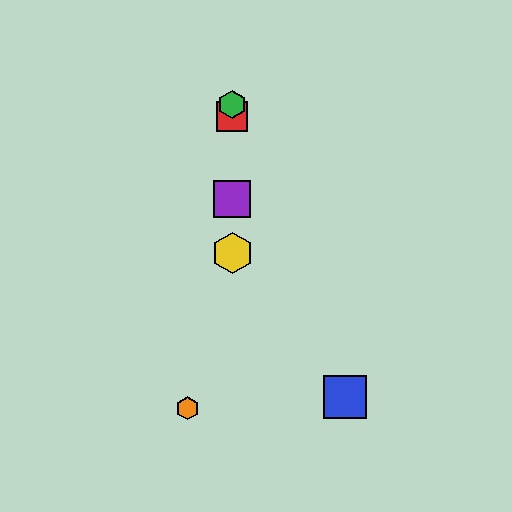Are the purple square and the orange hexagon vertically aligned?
No, the purple square is at x≈232 and the orange hexagon is at x≈188.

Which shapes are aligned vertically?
The red square, the green hexagon, the yellow hexagon, the purple square are aligned vertically.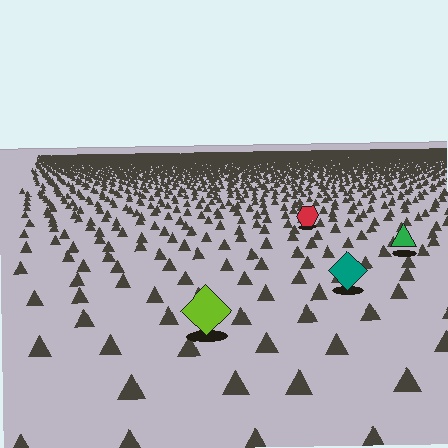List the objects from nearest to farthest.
From nearest to farthest: the lime diamond, the teal diamond, the green triangle, the red hexagon.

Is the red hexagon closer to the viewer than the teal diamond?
No. The teal diamond is closer — you can tell from the texture gradient: the ground texture is coarser near it.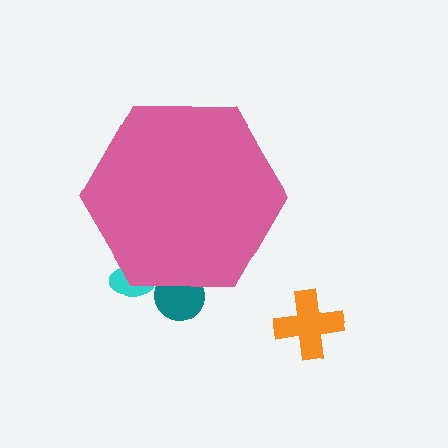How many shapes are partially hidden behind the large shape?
2 shapes are partially hidden.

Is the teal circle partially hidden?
Yes, the teal circle is partially hidden behind the pink hexagon.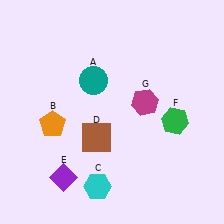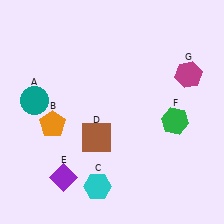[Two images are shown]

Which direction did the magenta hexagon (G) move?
The magenta hexagon (G) moved right.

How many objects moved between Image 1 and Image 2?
2 objects moved between the two images.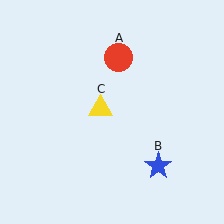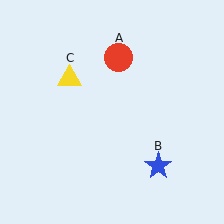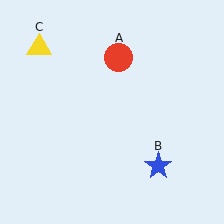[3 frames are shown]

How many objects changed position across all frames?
1 object changed position: yellow triangle (object C).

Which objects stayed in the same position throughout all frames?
Red circle (object A) and blue star (object B) remained stationary.